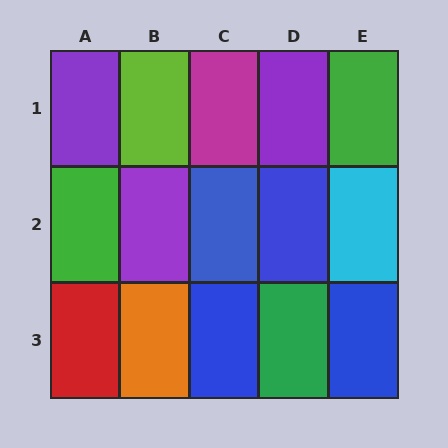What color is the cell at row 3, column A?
Red.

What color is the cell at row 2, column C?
Blue.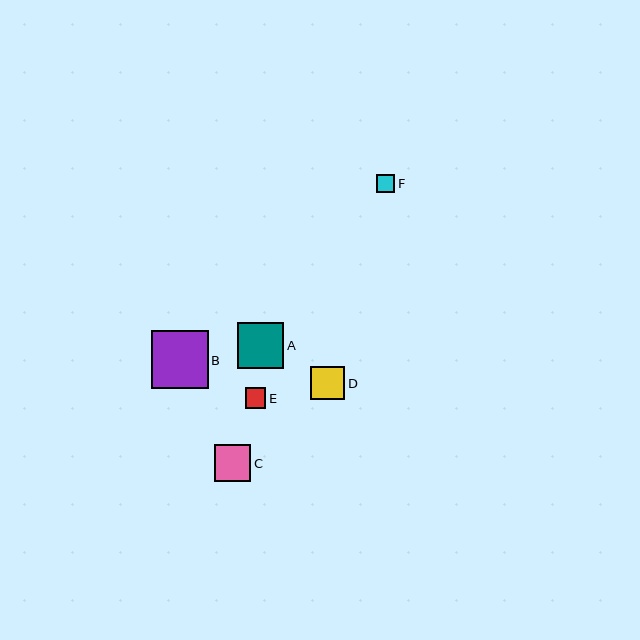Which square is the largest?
Square B is the largest with a size of approximately 57 pixels.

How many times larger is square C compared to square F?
Square C is approximately 2.0 times the size of square F.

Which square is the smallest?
Square F is the smallest with a size of approximately 18 pixels.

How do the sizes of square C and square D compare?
Square C and square D are approximately the same size.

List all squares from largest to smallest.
From largest to smallest: B, A, C, D, E, F.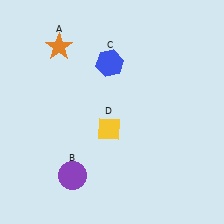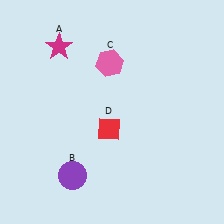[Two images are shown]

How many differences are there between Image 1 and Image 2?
There are 3 differences between the two images.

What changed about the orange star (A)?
In Image 1, A is orange. In Image 2, it changed to magenta.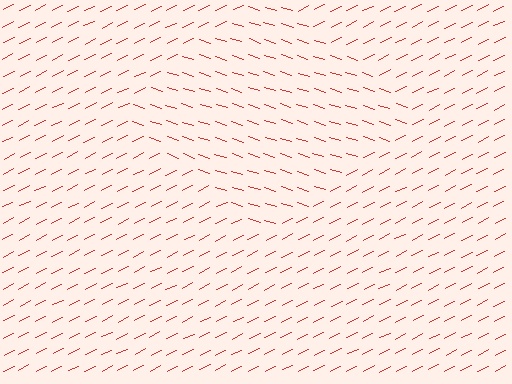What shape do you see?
I see a diamond.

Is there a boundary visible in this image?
Yes, there is a texture boundary formed by a change in line orientation.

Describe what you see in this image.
The image is filled with small red line segments. A diamond region in the image has lines oriented differently from the surrounding lines, creating a visible texture boundary.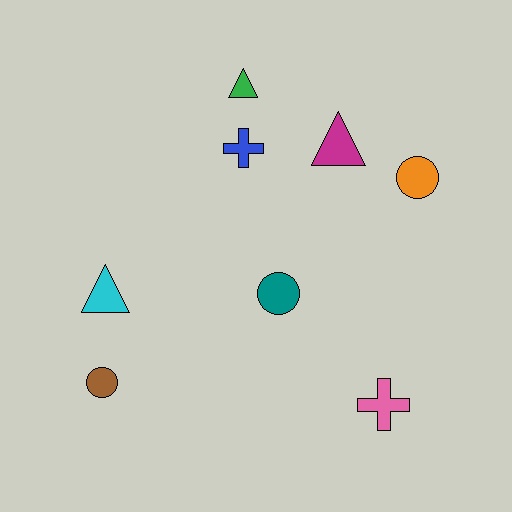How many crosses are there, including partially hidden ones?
There are 2 crosses.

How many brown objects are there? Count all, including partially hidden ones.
There is 1 brown object.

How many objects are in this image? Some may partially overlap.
There are 8 objects.